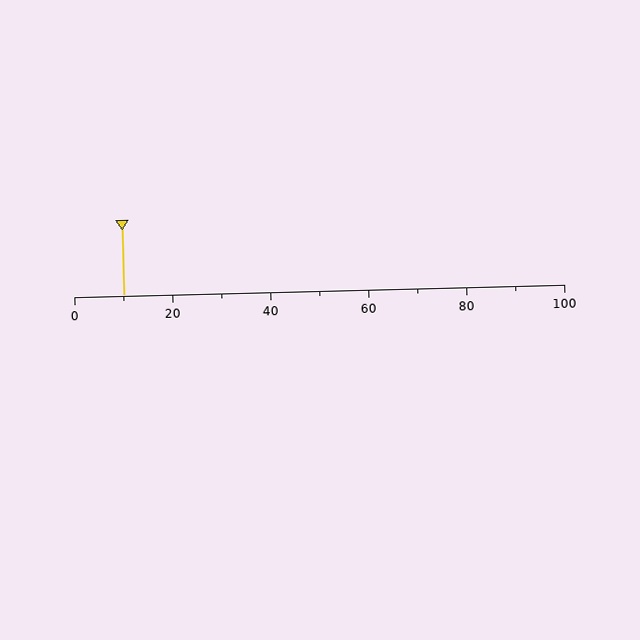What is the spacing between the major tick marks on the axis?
The major ticks are spaced 20 apart.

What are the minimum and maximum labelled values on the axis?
The axis runs from 0 to 100.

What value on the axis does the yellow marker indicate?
The marker indicates approximately 10.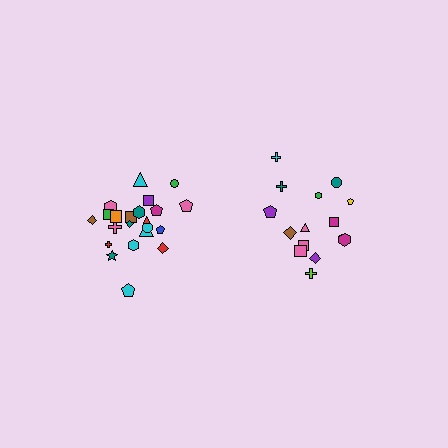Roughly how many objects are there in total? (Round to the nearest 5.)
Roughly 35 objects in total.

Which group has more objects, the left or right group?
The left group.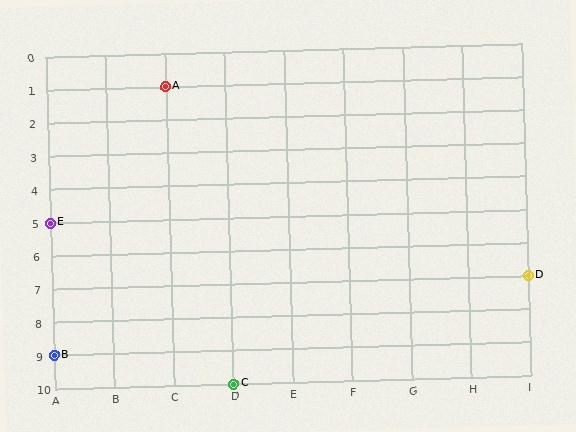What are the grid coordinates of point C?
Point C is at grid coordinates (D, 10).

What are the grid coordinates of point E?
Point E is at grid coordinates (A, 5).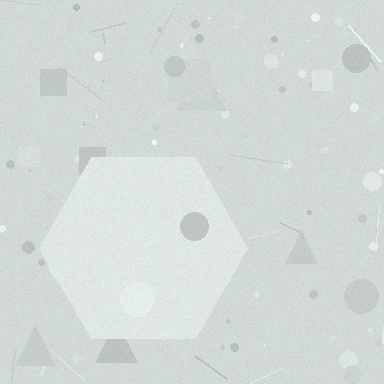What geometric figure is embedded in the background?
A hexagon is embedded in the background.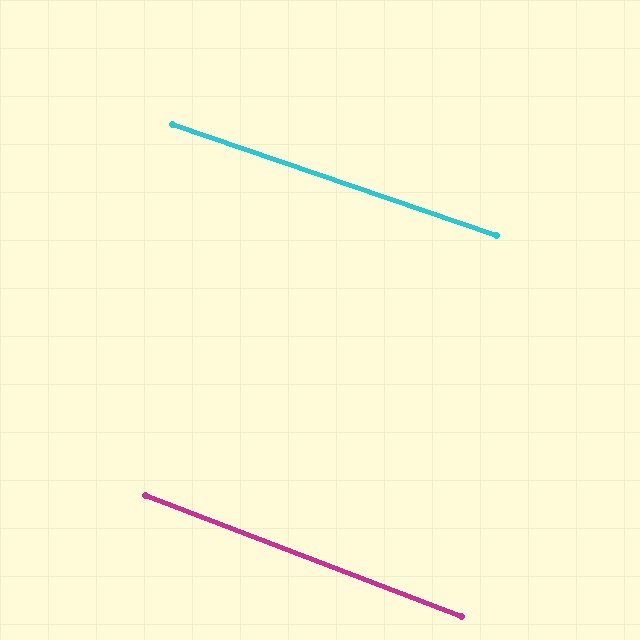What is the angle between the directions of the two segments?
Approximately 2 degrees.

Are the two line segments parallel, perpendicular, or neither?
Parallel — their directions differ by only 1.9°.